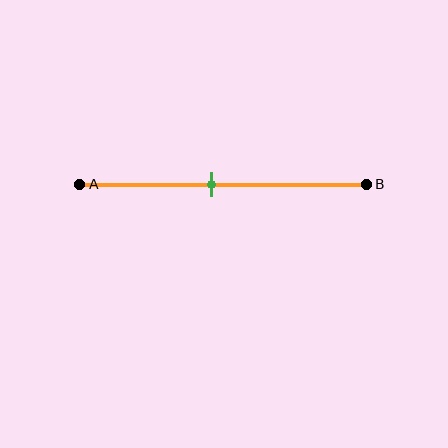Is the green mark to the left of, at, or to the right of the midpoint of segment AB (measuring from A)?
The green mark is to the left of the midpoint of segment AB.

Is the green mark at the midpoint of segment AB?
No, the mark is at about 45% from A, not at the 50% midpoint.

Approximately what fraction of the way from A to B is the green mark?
The green mark is approximately 45% of the way from A to B.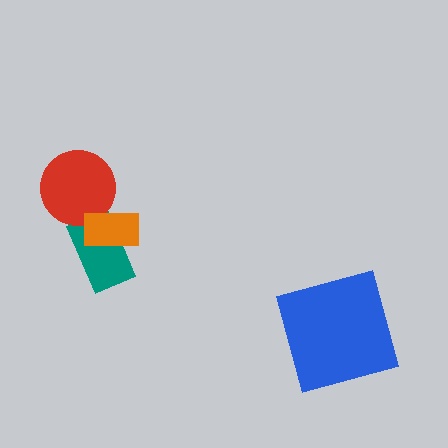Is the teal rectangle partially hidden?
Yes, it is partially covered by another shape.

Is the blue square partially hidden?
No, no other shape covers it.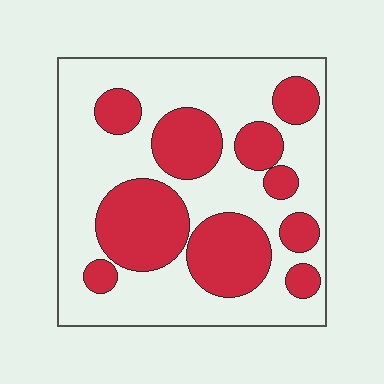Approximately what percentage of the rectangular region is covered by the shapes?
Approximately 35%.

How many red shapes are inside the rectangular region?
10.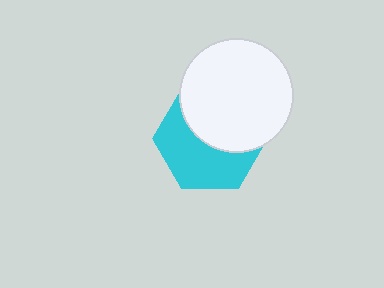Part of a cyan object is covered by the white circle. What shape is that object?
It is a hexagon.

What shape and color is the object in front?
The object in front is a white circle.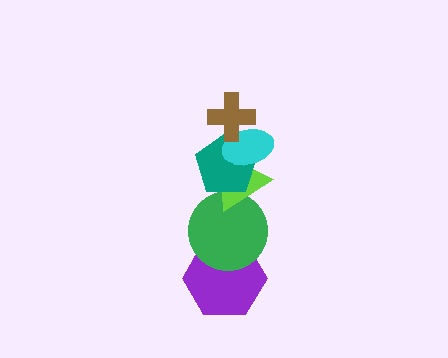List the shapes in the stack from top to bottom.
From top to bottom: the brown cross, the cyan ellipse, the teal pentagon, the lime triangle, the green circle, the purple hexagon.